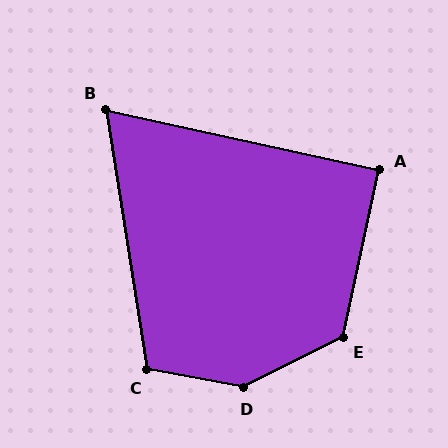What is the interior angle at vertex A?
Approximately 90 degrees (approximately right).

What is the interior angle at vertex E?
Approximately 129 degrees (obtuse).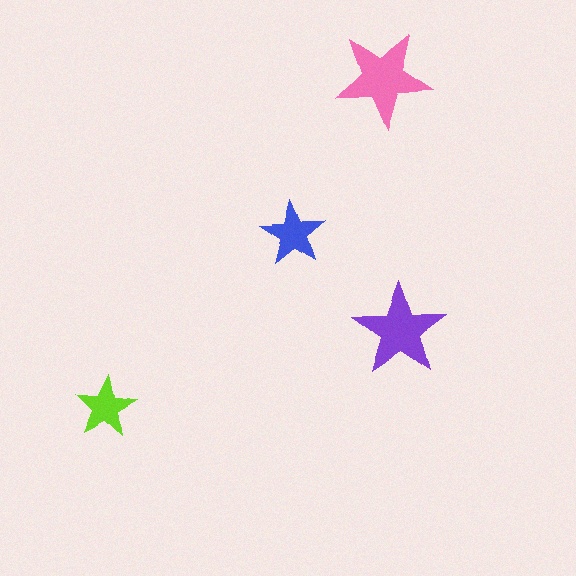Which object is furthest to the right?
The purple star is rightmost.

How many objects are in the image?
There are 4 objects in the image.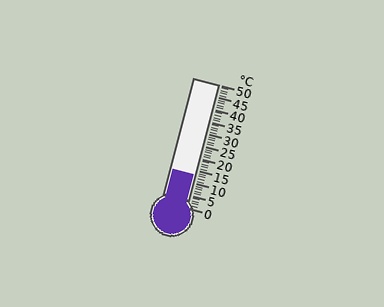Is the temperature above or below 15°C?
The temperature is below 15°C.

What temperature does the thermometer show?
The thermometer shows approximately 13°C.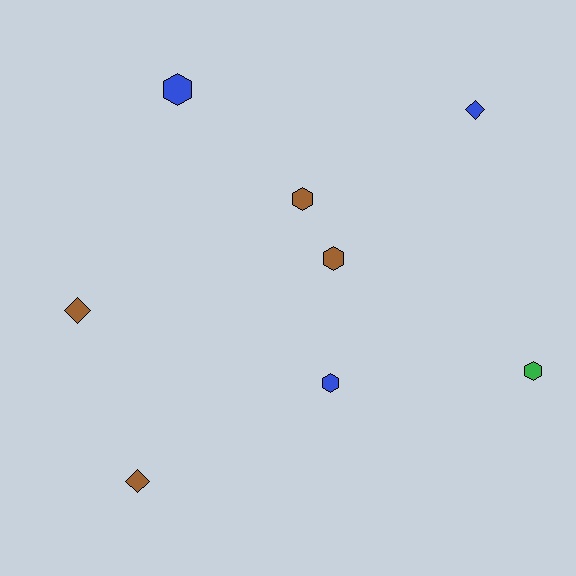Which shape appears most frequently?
Hexagon, with 5 objects.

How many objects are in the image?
There are 8 objects.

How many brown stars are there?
There are no brown stars.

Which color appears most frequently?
Brown, with 4 objects.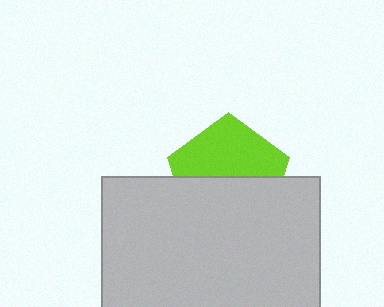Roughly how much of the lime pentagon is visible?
About half of it is visible (roughly 49%).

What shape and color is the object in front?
The object in front is a light gray rectangle.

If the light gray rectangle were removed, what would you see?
You would see the complete lime pentagon.